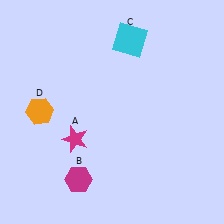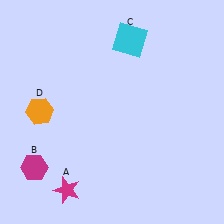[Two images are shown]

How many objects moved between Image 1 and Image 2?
2 objects moved between the two images.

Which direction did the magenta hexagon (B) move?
The magenta hexagon (B) moved left.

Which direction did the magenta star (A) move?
The magenta star (A) moved down.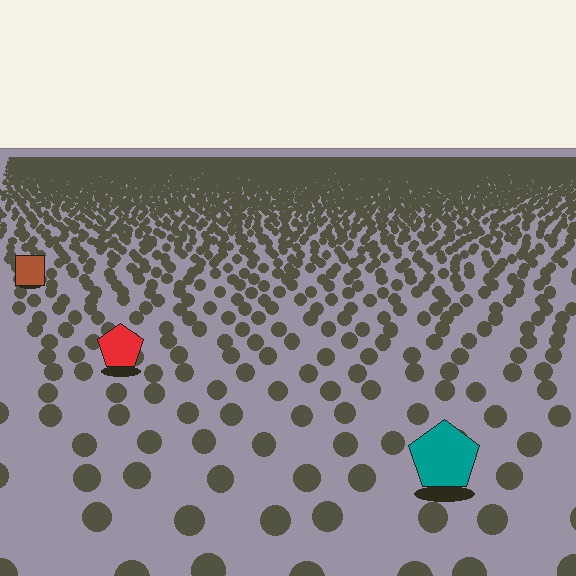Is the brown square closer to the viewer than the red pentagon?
No. The red pentagon is closer — you can tell from the texture gradient: the ground texture is coarser near it.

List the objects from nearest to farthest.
From nearest to farthest: the teal pentagon, the red pentagon, the brown square.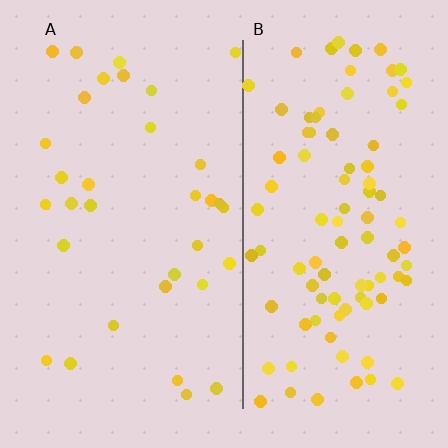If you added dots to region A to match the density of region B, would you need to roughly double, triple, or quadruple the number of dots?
Approximately triple.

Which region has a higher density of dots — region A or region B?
B (the right).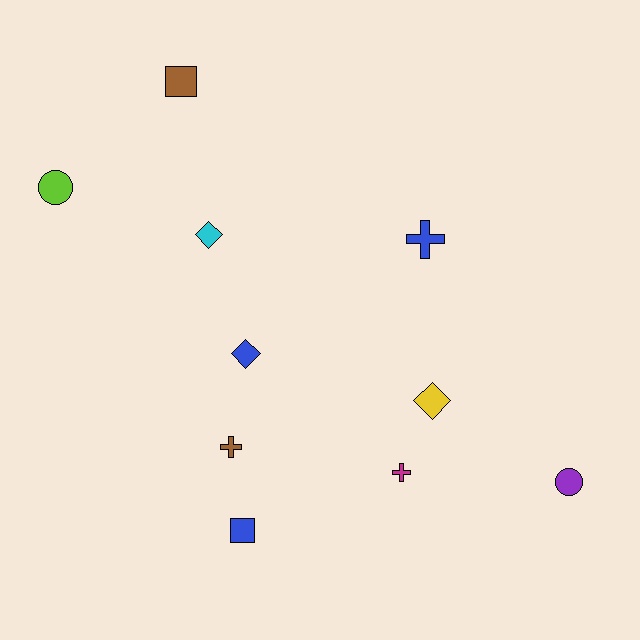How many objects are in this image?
There are 10 objects.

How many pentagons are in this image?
There are no pentagons.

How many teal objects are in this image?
There are no teal objects.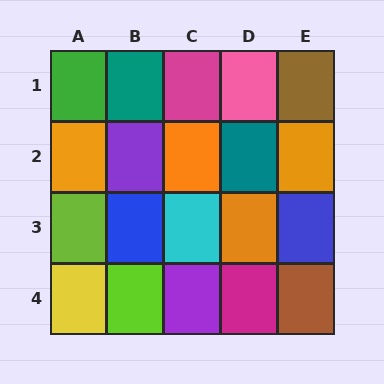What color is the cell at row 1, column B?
Teal.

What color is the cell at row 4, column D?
Magenta.